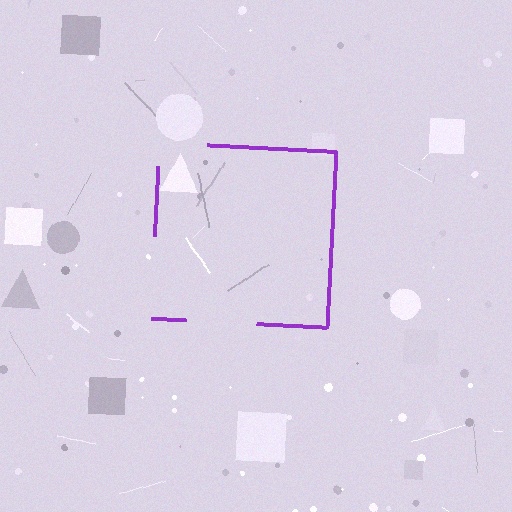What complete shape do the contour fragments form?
The contour fragments form a square.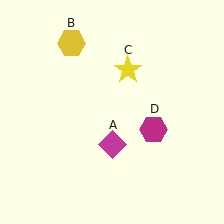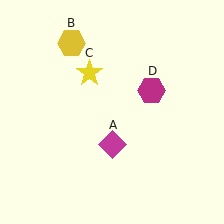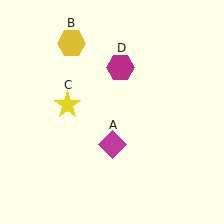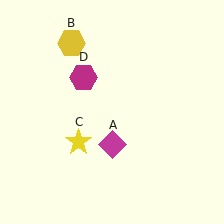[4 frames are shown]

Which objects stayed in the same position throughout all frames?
Magenta diamond (object A) and yellow hexagon (object B) remained stationary.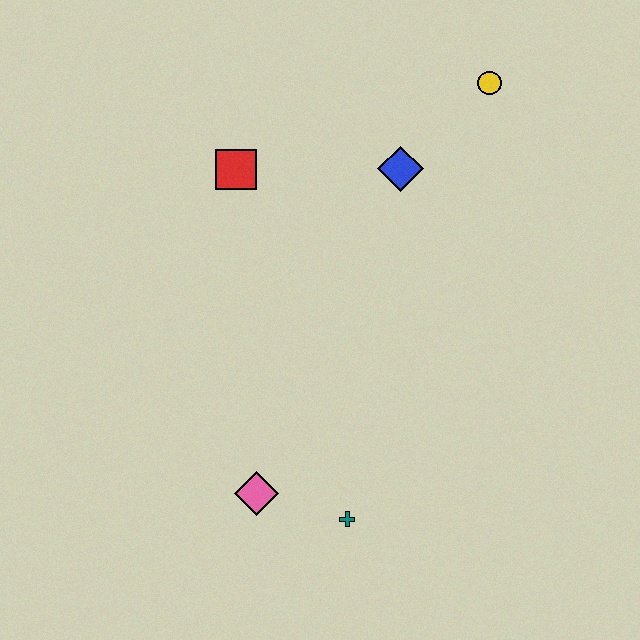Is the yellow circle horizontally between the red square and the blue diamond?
No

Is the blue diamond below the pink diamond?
No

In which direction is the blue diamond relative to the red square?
The blue diamond is to the right of the red square.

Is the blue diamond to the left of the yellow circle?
Yes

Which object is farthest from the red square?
The teal cross is farthest from the red square.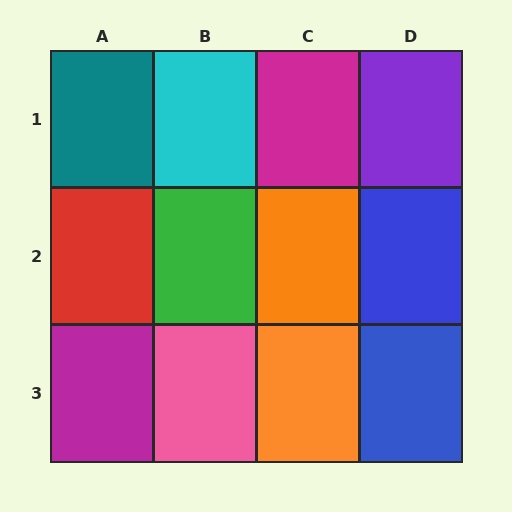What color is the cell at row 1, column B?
Cyan.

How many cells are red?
1 cell is red.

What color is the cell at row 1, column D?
Purple.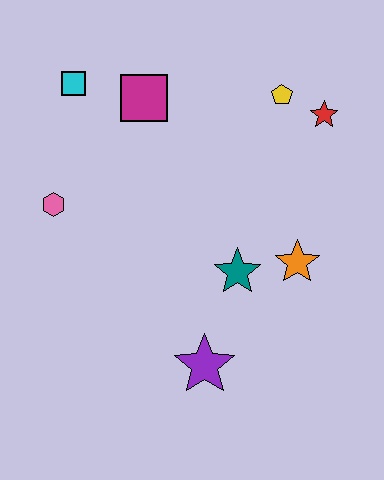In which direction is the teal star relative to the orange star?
The teal star is to the left of the orange star.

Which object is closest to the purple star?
The teal star is closest to the purple star.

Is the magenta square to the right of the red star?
No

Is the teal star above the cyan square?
No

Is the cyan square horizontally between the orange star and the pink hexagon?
Yes